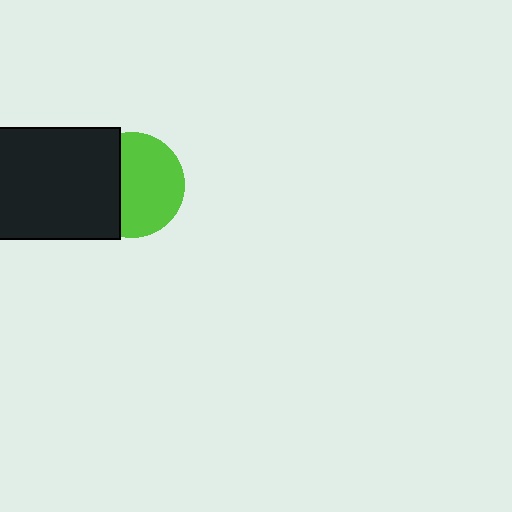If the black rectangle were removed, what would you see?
You would see the complete lime circle.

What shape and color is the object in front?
The object in front is a black rectangle.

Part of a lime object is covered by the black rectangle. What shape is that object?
It is a circle.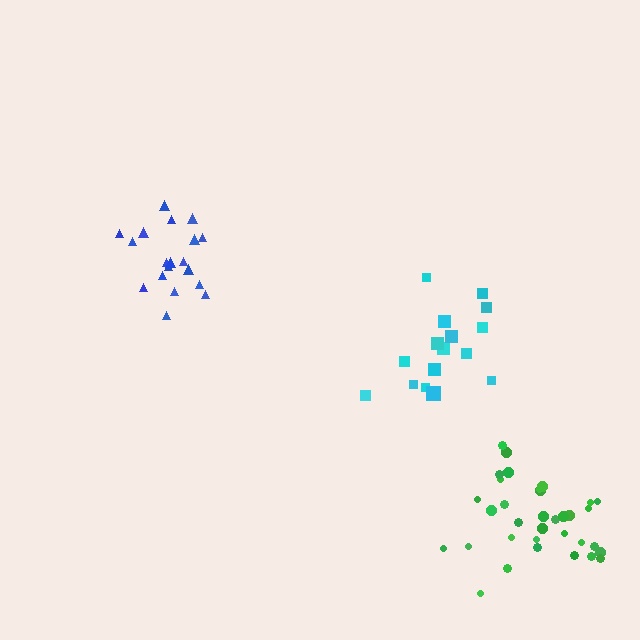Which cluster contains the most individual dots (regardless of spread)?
Green (34).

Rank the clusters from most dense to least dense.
blue, green, cyan.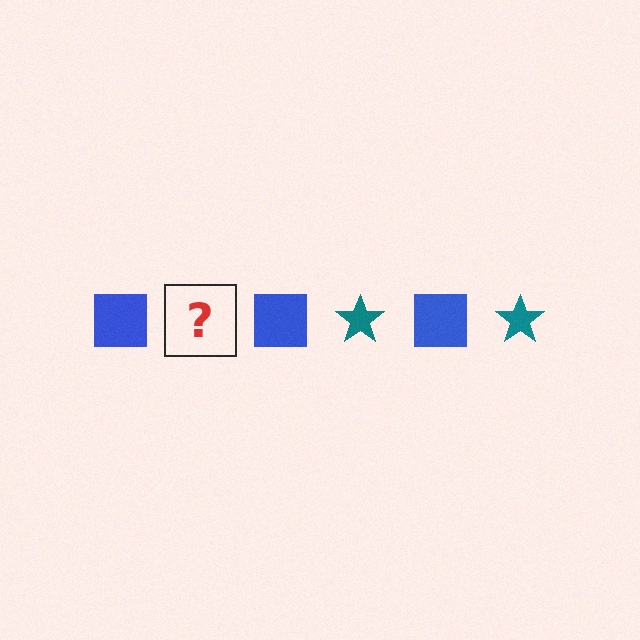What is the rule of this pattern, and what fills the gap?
The rule is that the pattern alternates between blue square and teal star. The gap should be filled with a teal star.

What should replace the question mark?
The question mark should be replaced with a teal star.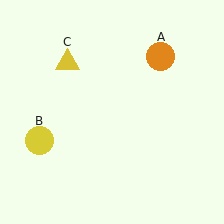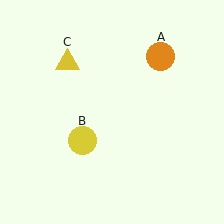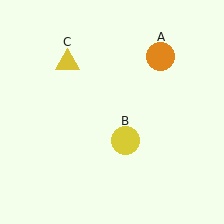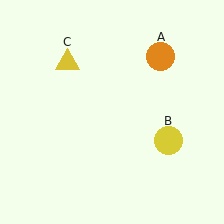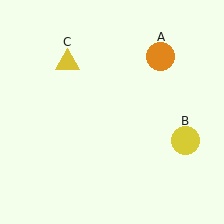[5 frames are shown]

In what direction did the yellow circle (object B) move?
The yellow circle (object B) moved right.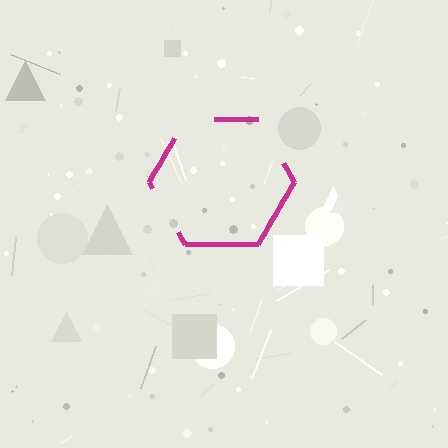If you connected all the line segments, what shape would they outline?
They would outline a hexagon.